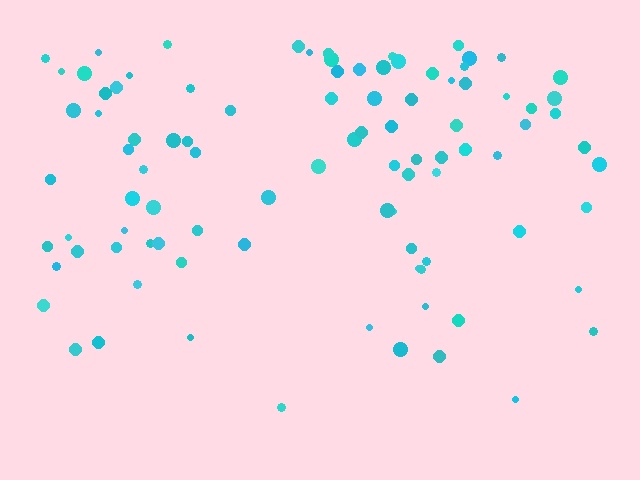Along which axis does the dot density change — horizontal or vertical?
Vertical.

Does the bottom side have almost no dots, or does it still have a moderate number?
Still a moderate number, just noticeably fewer than the top.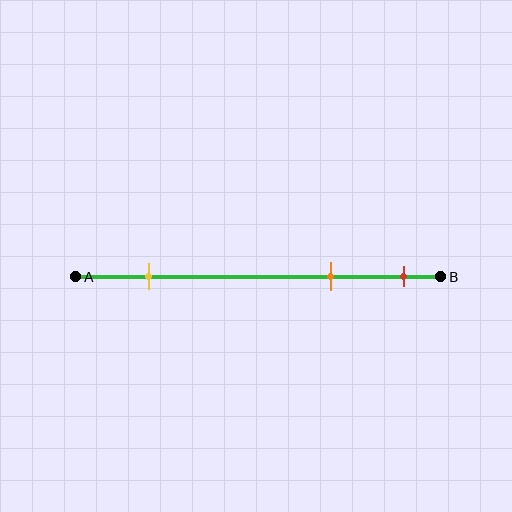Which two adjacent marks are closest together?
The orange and red marks are the closest adjacent pair.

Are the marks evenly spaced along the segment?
No, the marks are not evenly spaced.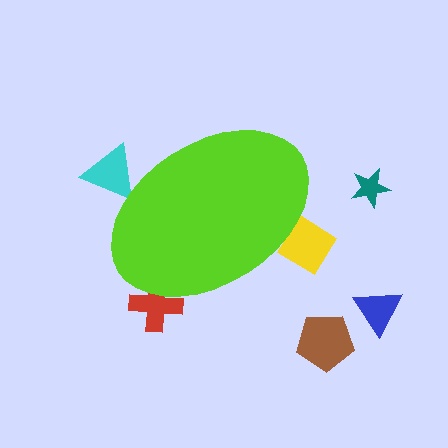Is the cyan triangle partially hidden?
Yes, the cyan triangle is partially hidden behind the lime ellipse.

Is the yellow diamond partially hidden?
Yes, the yellow diamond is partially hidden behind the lime ellipse.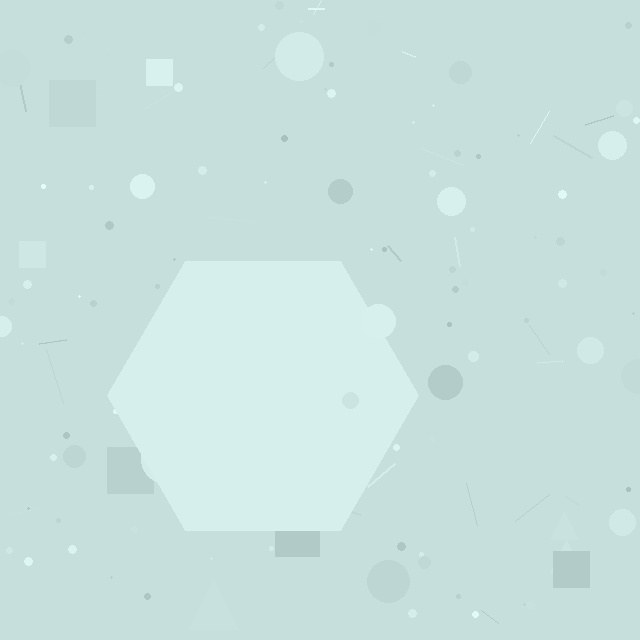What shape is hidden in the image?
A hexagon is hidden in the image.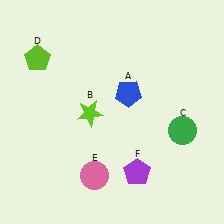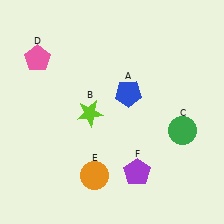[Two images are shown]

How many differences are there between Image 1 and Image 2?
There are 2 differences between the two images.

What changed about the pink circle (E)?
In Image 1, E is pink. In Image 2, it changed to orange.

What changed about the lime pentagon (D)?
In Image 1, D is lime. In Image 2, it changed to pink.